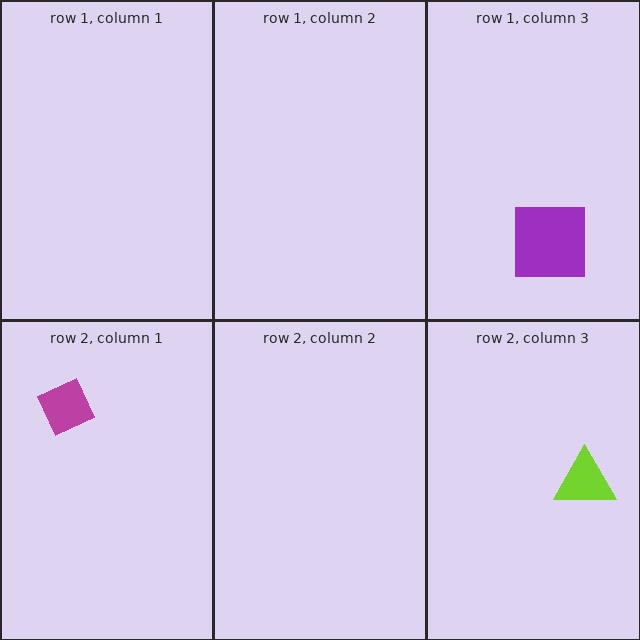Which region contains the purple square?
The row 1, column 3 region.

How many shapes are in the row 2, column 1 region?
1.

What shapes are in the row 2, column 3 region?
The lime triangle.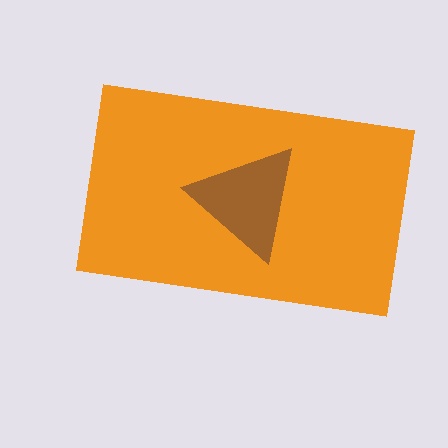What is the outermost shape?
The orange rectangle.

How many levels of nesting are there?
2.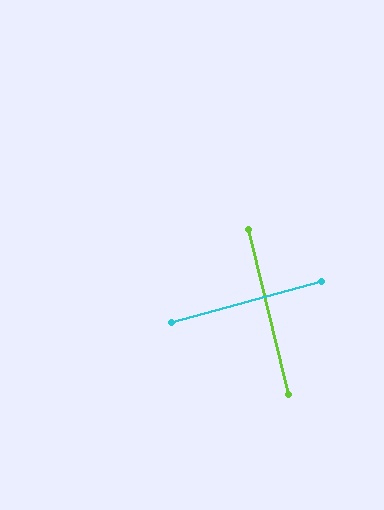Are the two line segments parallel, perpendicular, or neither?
Perpendicular — they meet at approximately 88°.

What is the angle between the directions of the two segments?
Approximately 88 degrees.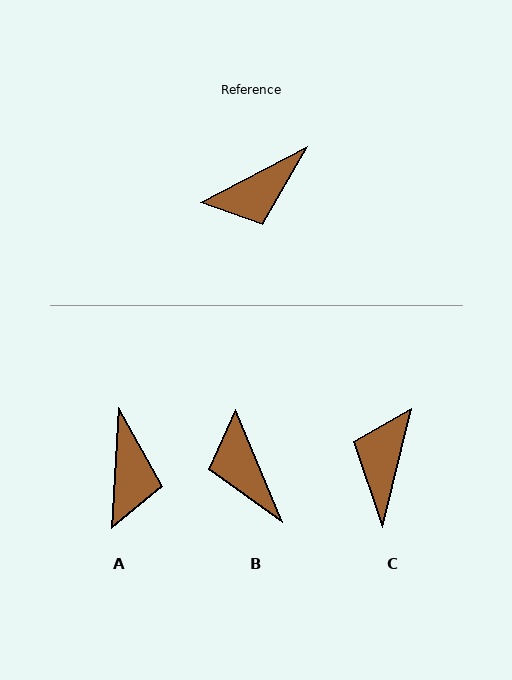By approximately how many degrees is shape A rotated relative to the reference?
Approximately 59 degrees counter-clockwise.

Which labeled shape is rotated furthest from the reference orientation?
C, about 131 degrees away.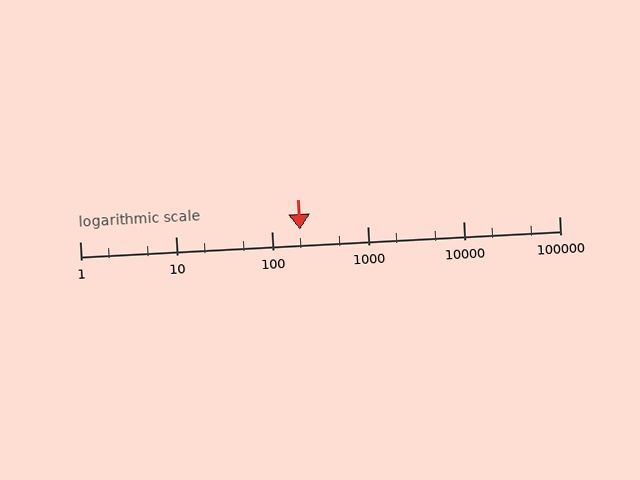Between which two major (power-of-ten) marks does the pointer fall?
The pointer is between 100 and 1000.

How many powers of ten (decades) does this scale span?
The scale spans 5 decades, from 1 to 100000.